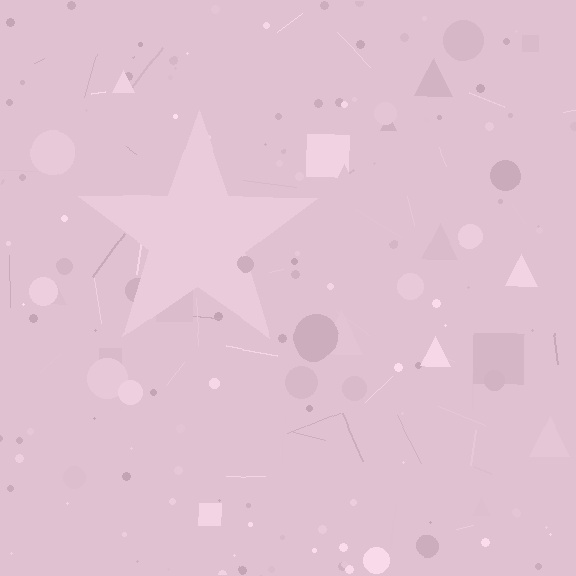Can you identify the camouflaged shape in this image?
The camouflaged shape is a star.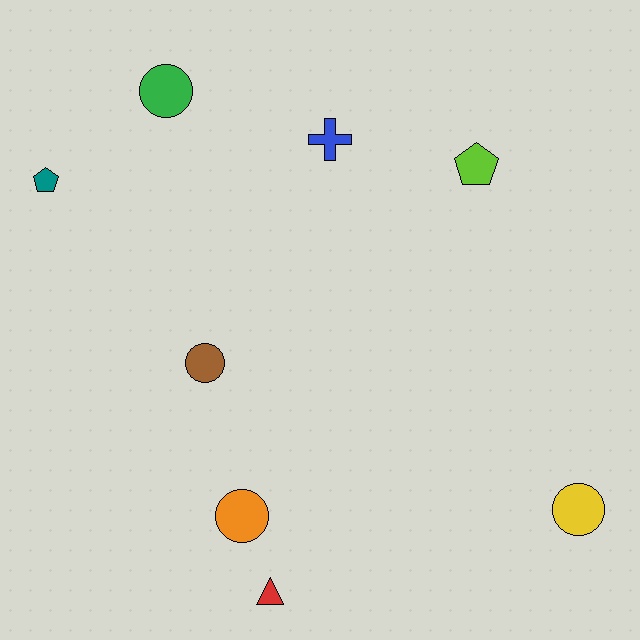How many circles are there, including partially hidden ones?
There are 4 circles.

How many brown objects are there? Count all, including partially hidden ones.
There is 1 brown object.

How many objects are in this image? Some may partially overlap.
There are 8 objects.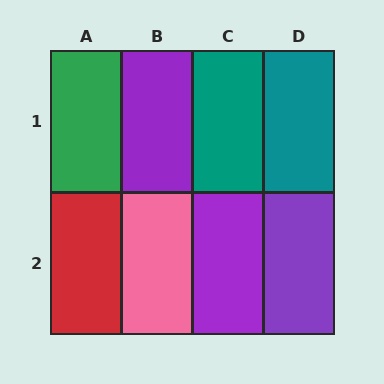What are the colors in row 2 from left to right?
Red, pink, purple, purple.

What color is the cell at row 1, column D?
Teal.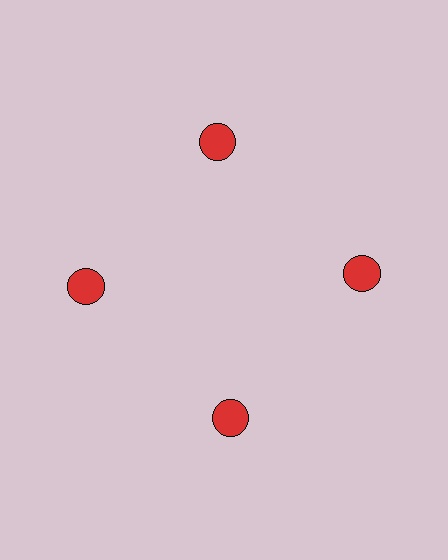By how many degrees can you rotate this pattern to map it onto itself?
The pattern maps onto itself every 90 degrees of rotation.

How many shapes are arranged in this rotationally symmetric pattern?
There are 4 shapes, arranged in 4 groups of 1.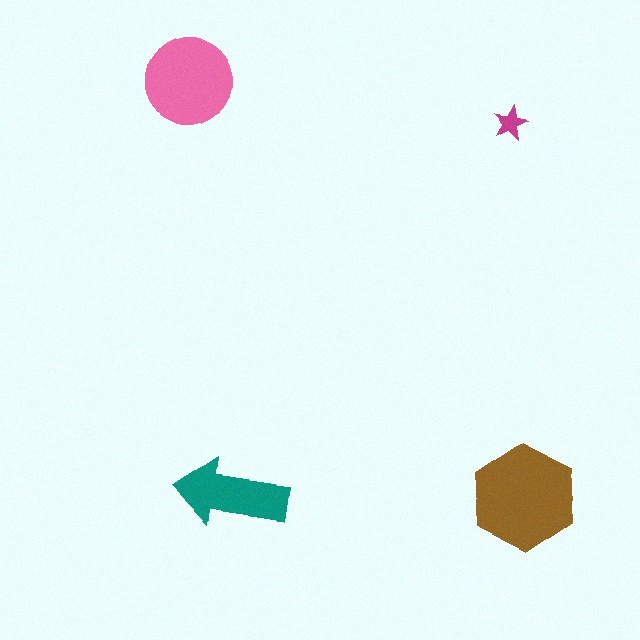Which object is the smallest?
The magenta star.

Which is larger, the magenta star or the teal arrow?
The teal arrow.